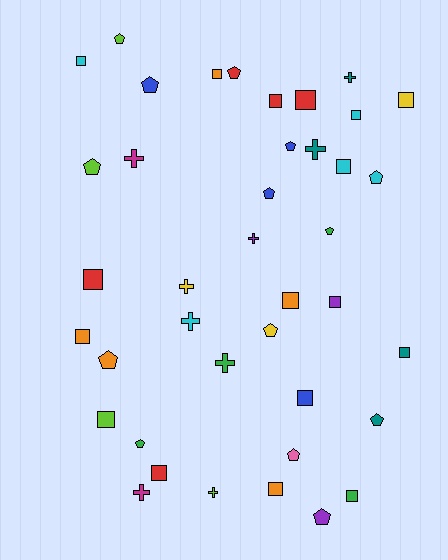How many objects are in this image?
There are 40 objects.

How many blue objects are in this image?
There are 4 blue objects.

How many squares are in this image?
There are 17 squares.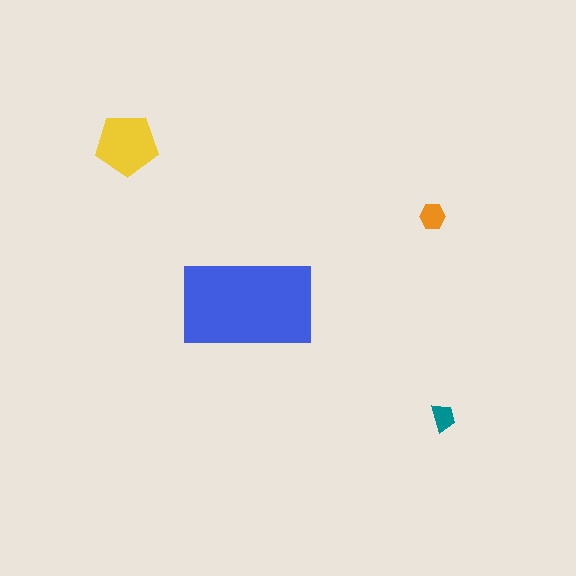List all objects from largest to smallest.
The blue rectangle, the yellow pentagon, the orange hexagon, the teal trapezoid.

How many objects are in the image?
There are 4 objects in the image.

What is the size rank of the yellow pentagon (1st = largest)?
2nd.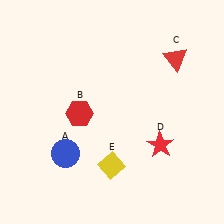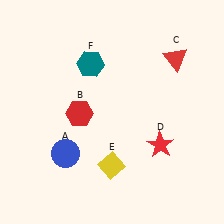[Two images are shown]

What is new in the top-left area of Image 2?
A teal hexagon (F) was added in the top-left area of Image 2.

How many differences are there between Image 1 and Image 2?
There is 1 difference between the two images.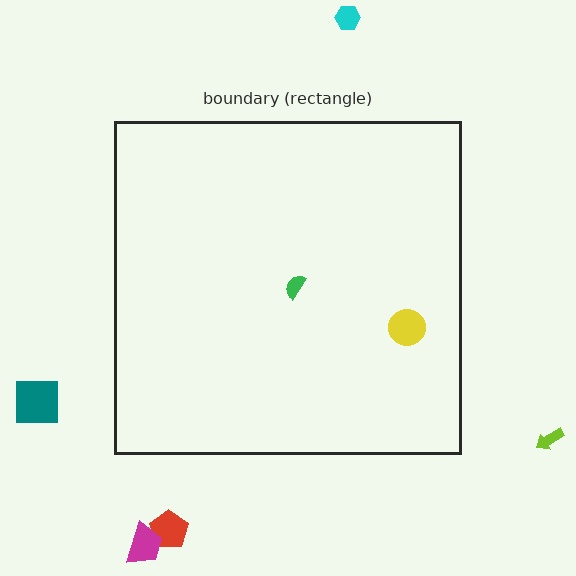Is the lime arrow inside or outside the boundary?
Outside.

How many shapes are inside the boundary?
2 inside, 5 outside.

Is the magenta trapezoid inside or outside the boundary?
Outside.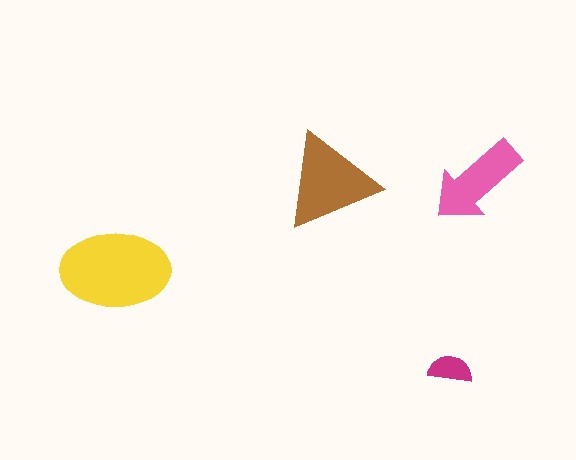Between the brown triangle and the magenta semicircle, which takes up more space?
The brown triangle.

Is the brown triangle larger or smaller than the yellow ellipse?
Smaller.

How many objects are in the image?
There are 4 objects in the image.